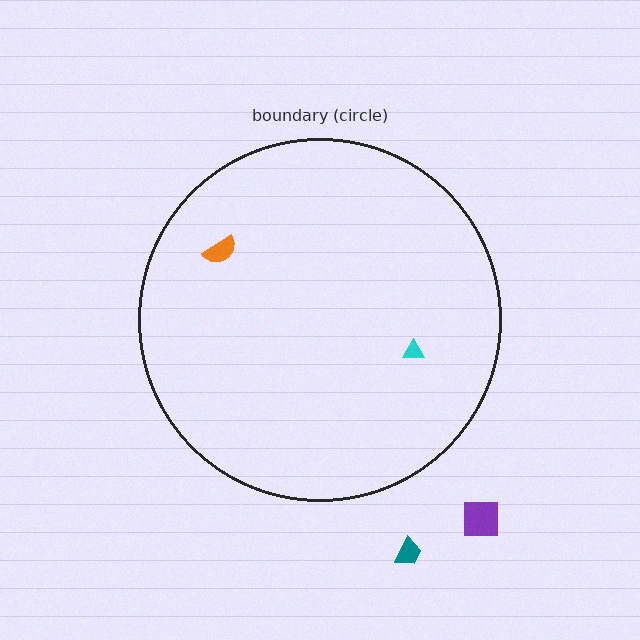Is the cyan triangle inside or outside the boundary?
Inside.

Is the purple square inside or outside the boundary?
Outside.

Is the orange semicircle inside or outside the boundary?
Inside.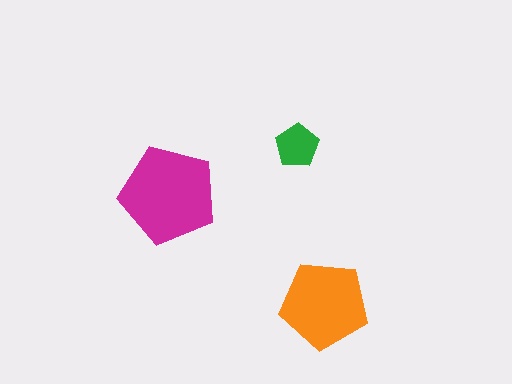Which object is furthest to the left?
The magenta pentagon is leftmost.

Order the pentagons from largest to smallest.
the magenta one, the orange one, the green one.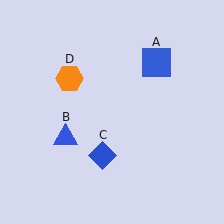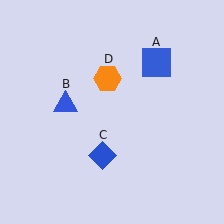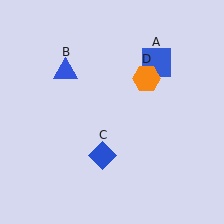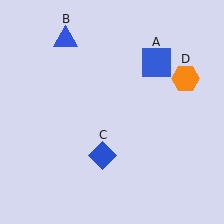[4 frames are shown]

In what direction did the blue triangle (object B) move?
The blue triangle (object B) moved up.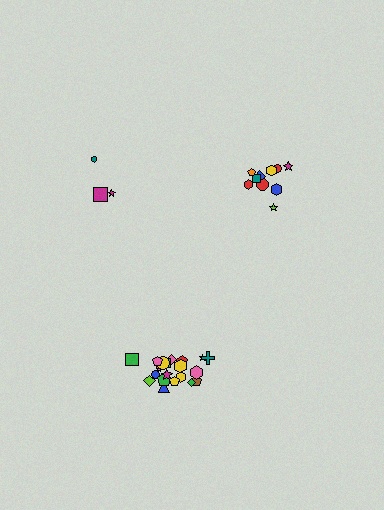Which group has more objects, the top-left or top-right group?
The top-right group.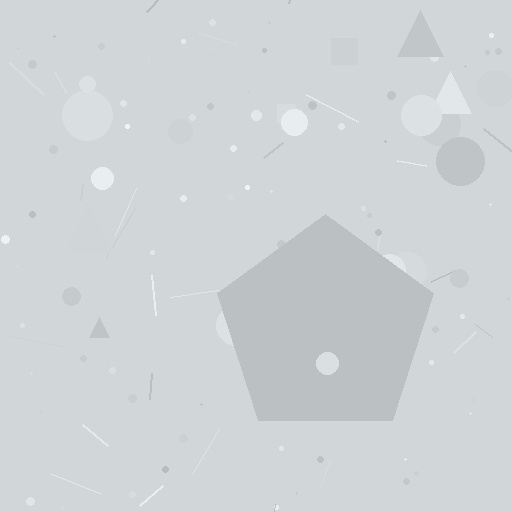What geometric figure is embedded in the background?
A pentagon is embedded in the background.